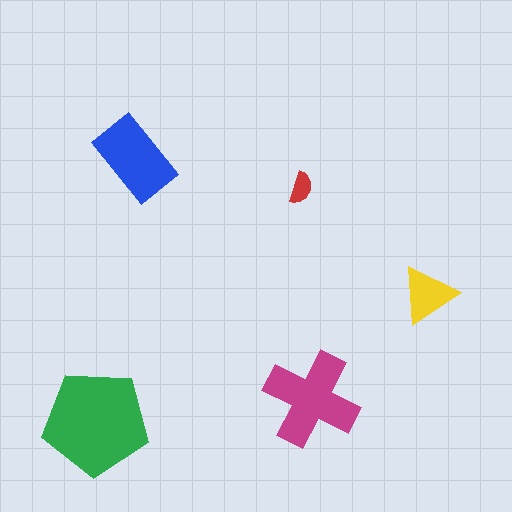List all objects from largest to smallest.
The green pentagon, the magenta cross, the blue rectangle, the yellow triangle, the red semicircle.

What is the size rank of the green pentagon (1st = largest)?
1st.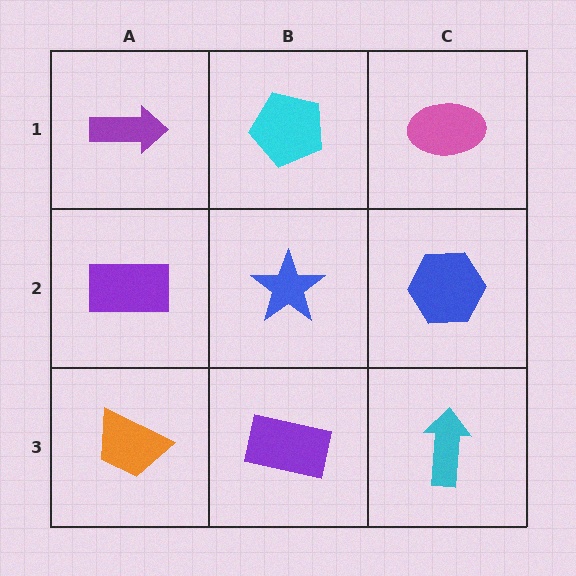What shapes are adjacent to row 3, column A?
A purple rectangle (row 2, column A), a purple rectangle (row 3, column B).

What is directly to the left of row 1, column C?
A cyan pentagon.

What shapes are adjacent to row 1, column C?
A blue hexagon (row 2, column C), a cyan pentagon (row 1, column B).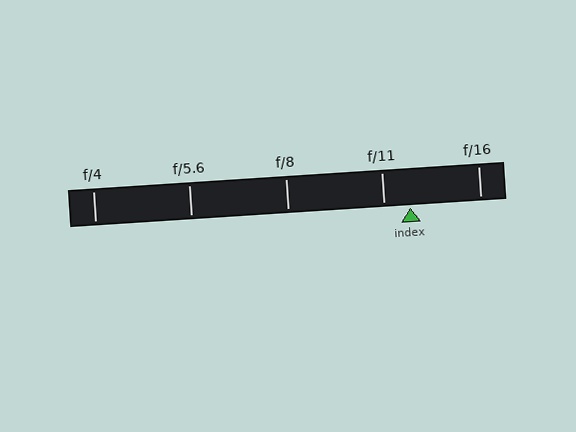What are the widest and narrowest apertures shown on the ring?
The widest aperture shown is f/4 and the narrowest is f/16.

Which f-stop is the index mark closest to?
The index mark is closest to f/11.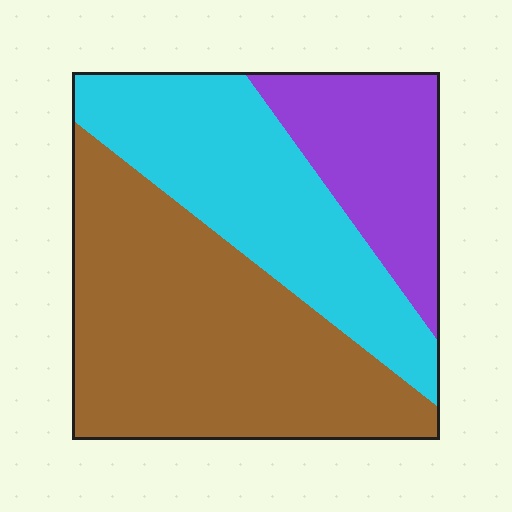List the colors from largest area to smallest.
From largest to smallest: brown, cyan, purple.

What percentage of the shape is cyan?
Cyan covers about 30% of the shape.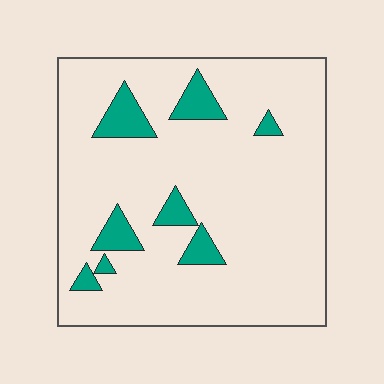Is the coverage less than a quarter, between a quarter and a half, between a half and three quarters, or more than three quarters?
Less than a quarter.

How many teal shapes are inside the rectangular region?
8.